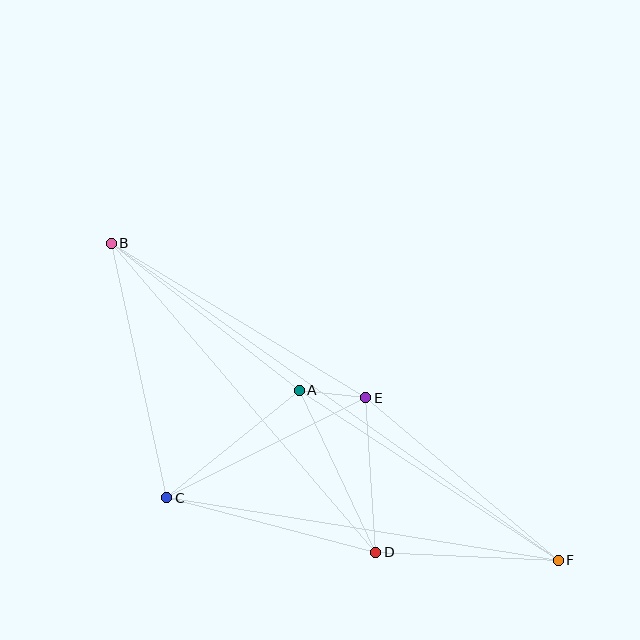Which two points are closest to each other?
Points A and E are closest to each other.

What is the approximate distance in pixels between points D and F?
The distance between D and F is approximately 183 pixels.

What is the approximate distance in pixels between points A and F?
The distance between A and F is approximately 310 pixels.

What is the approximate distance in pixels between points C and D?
The distance between C and D is approximately 216 pixels.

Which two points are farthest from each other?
Points B and F are farthest from each other.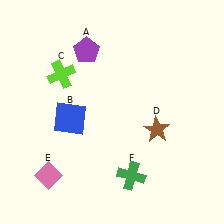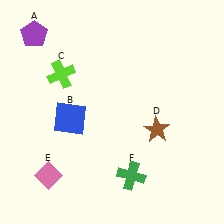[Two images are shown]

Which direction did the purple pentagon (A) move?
The purple pentagon (A) moved left.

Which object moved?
The purple pentagon (A) moved left.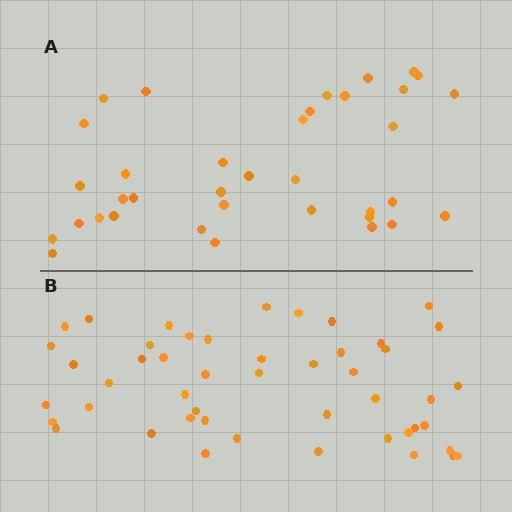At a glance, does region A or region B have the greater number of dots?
Region B (the bottom region) has more dots.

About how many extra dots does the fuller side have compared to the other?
Region B has roughly 12 or so more dots than region A.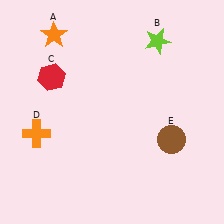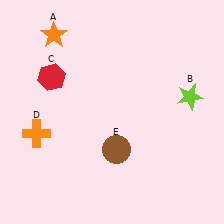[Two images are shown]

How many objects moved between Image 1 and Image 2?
2 objects moved between the two images.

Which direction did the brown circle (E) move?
The brown circle (E) moved left.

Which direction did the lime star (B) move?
The lime star (B) moved down.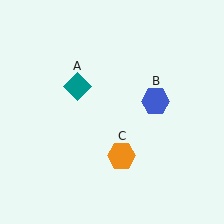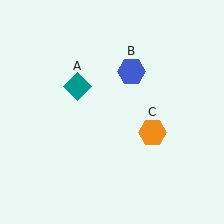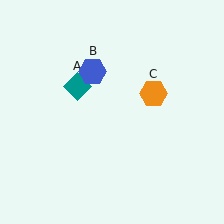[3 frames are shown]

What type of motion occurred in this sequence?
The blue hexagon (object B), orange hexagon (object C) rotated counterclockwise around the center of the scene.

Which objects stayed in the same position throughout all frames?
Teal diamond (object A) remained stationary.